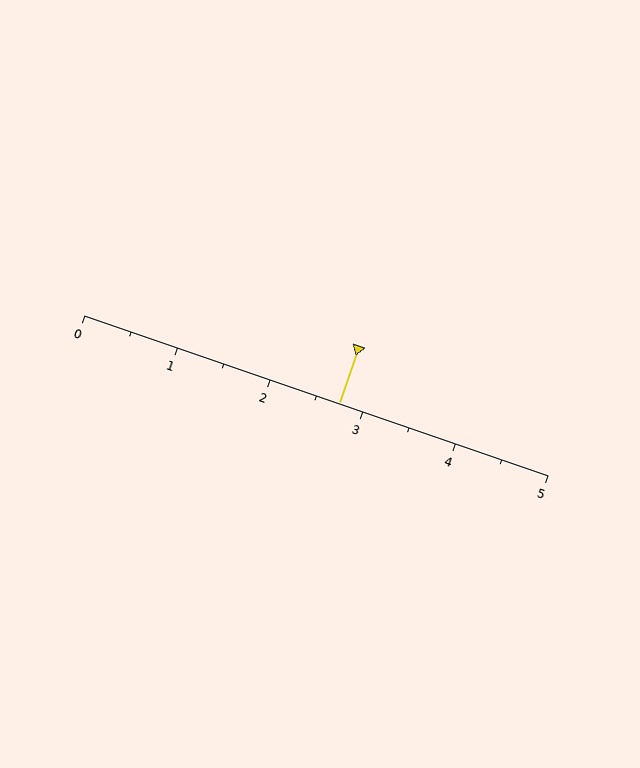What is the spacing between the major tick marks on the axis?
The major ticks are spaced 1 apart.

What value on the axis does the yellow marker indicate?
The marker indicates approximately 2.8.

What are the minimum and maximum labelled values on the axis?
The axis runs from 0 to 5.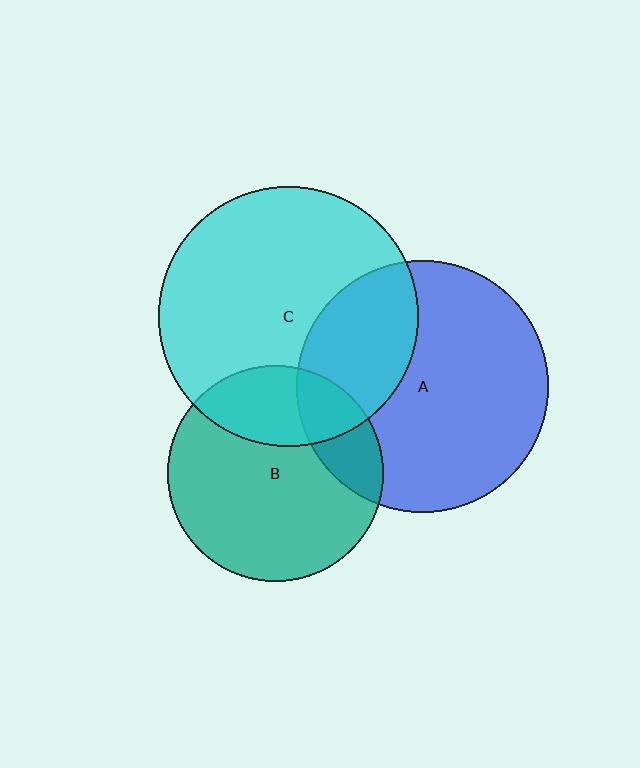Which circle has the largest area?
Circle C (cyan).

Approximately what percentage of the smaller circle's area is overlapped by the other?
Approximately 20%.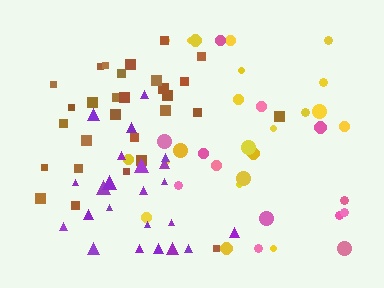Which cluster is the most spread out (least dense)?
Pink.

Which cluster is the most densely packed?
Brown.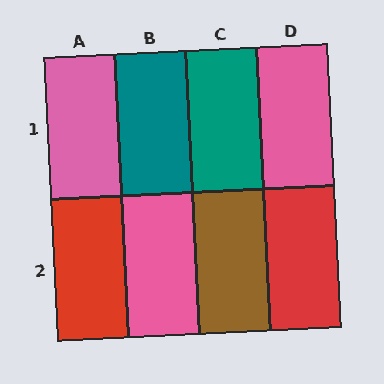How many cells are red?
2 cells are red.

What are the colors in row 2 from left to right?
Red, pink, brown, red.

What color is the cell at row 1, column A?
Pink.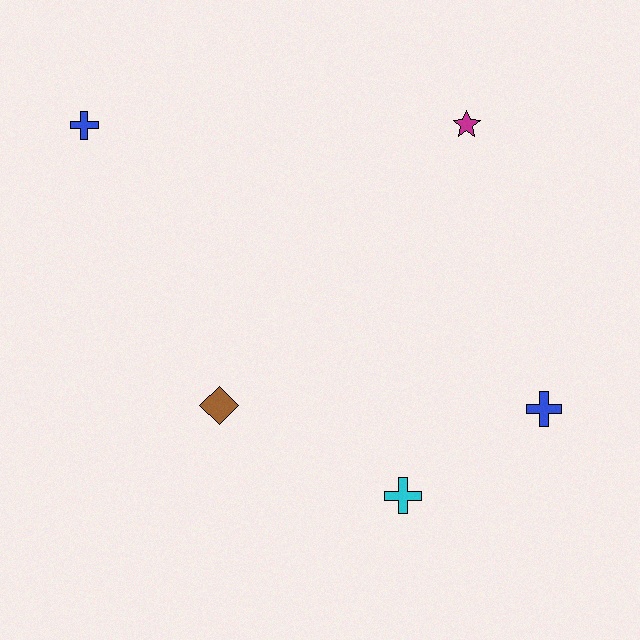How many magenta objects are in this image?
There is 1 magenta object.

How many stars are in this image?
There is 1 star.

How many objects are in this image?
There are 5 objects.